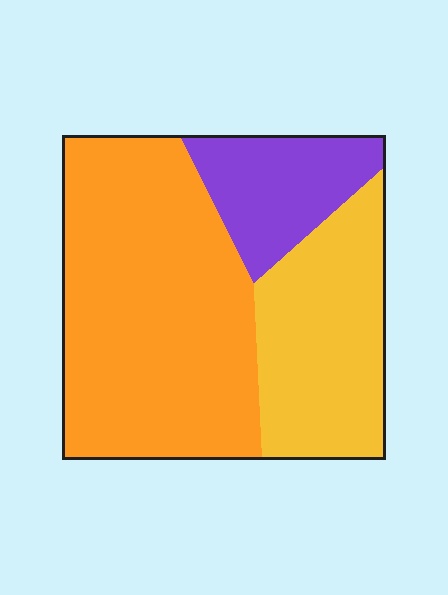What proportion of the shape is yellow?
Yellow takes up between a quarter and a half of the shape.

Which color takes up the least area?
Purple, at roughly 15%.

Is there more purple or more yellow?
Yellow.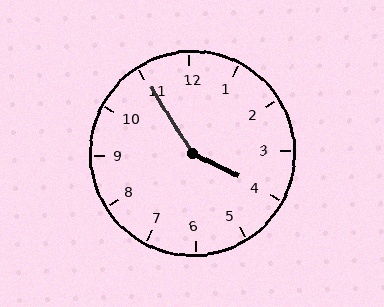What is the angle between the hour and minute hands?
Approximately 148 degrees.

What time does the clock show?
3:55.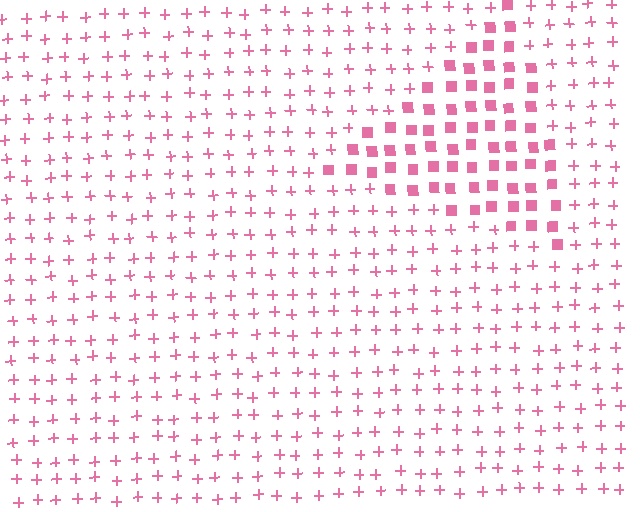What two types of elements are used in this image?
The image uses squares inside the triangle region and plus signs outside it.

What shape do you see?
I see a triangle.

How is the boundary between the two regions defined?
The boundary is defined by a change in element shape: squares inside vs. plus signs outside. All elements share the same color and spacing.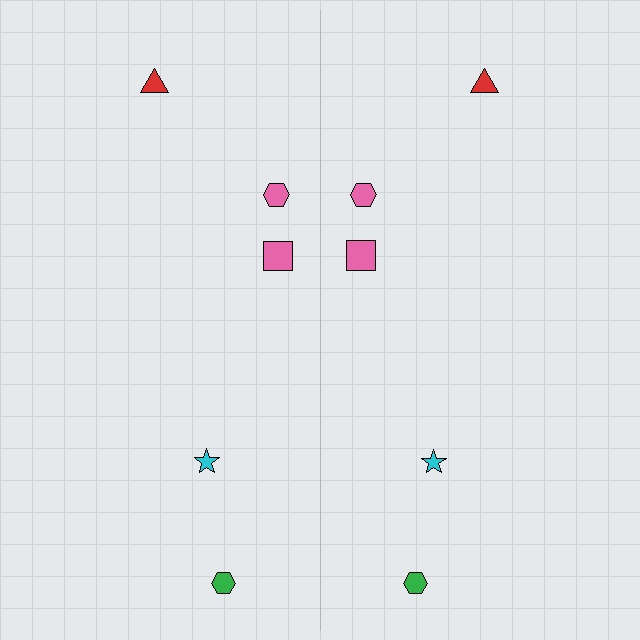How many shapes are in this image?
There are 10 shapes in this image.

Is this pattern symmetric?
Yes, this pattern has bilateral (reflection) symmetry.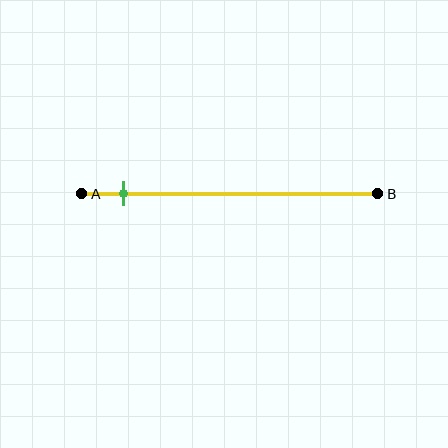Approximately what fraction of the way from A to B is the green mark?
The green mark is approximately 15% of the way from A to B.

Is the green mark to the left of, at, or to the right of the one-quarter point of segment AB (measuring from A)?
The green mark is to the left of the one-quarter point of segment AB.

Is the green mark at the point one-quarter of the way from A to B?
No, the mark is at about 15% from A, not at the 25% one-quarter point.